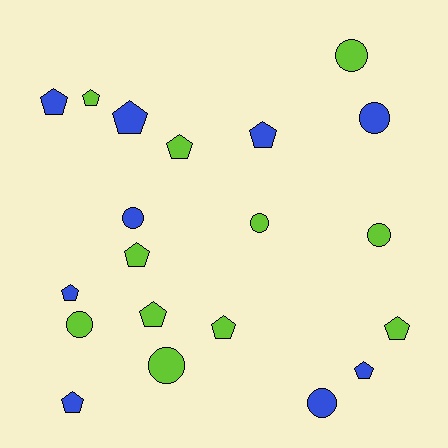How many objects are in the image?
There are 20 objects.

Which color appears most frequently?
Lime, with 11 objects.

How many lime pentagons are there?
There are 6 lime pentagons.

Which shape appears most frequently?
Pentagon, with 12 objects.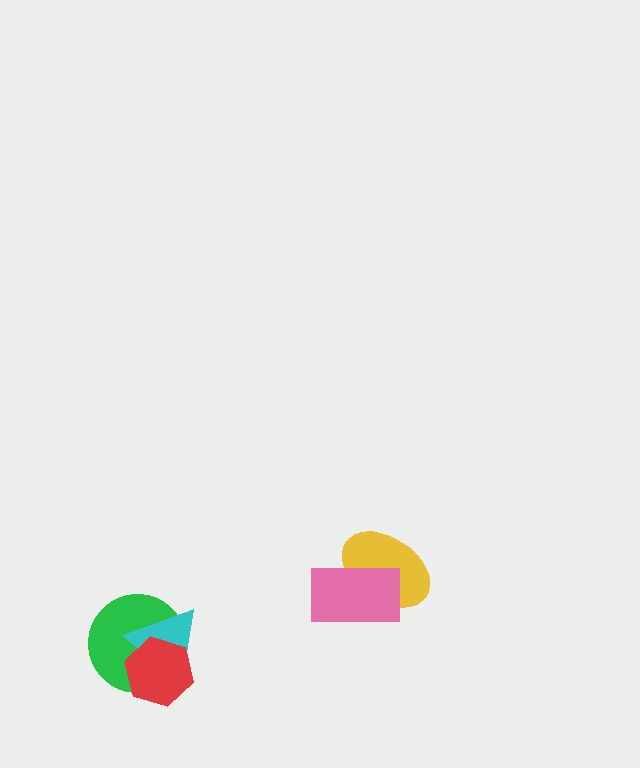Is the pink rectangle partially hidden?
No, no other shape covers it.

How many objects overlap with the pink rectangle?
1 object overlaps with the pink rectangle.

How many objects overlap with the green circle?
2 objects overlap with the green circle.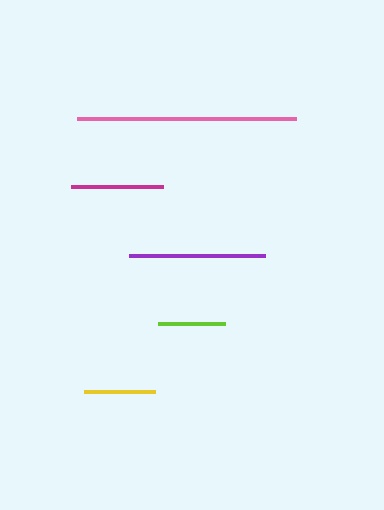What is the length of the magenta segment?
The magenta segment is approximately 92 pixels long.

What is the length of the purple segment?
The purple segment is approximately 136 pixels long.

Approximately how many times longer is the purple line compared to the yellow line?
The purple line is approximately 1.9 times the length of the yellow line.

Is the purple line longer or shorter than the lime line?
The purple line is longer than the lime line.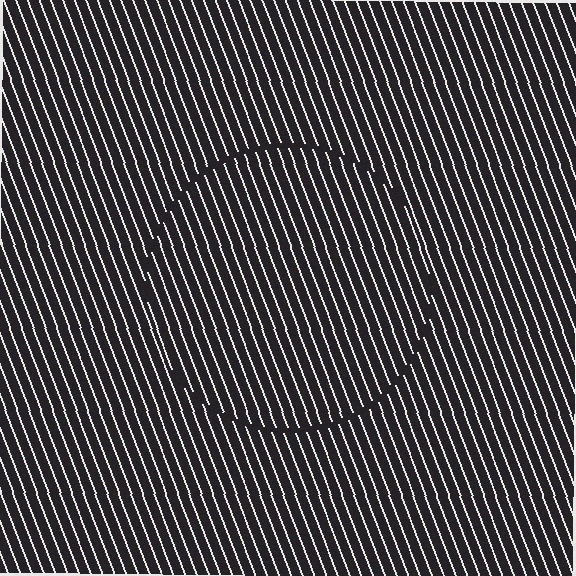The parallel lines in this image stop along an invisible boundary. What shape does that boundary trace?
An illusory circle. The interior of the shape contains the same grating, shifted by half a period — the contour is defined by the phase discontinuity where line-ends from the inner and outer gratings abut.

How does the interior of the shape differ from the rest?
The interior of the shape contains the same grating, shifted by half a period — the contour is defined by the phase discontinuity where line-ends from the inner and outer gratings abut.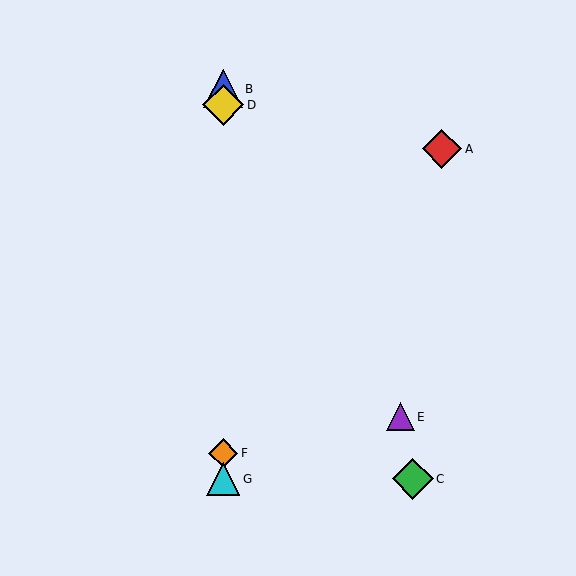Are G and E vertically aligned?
No, G is at x≈223 and E is at x≈400.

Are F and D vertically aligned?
Yes, both are at x≈223.